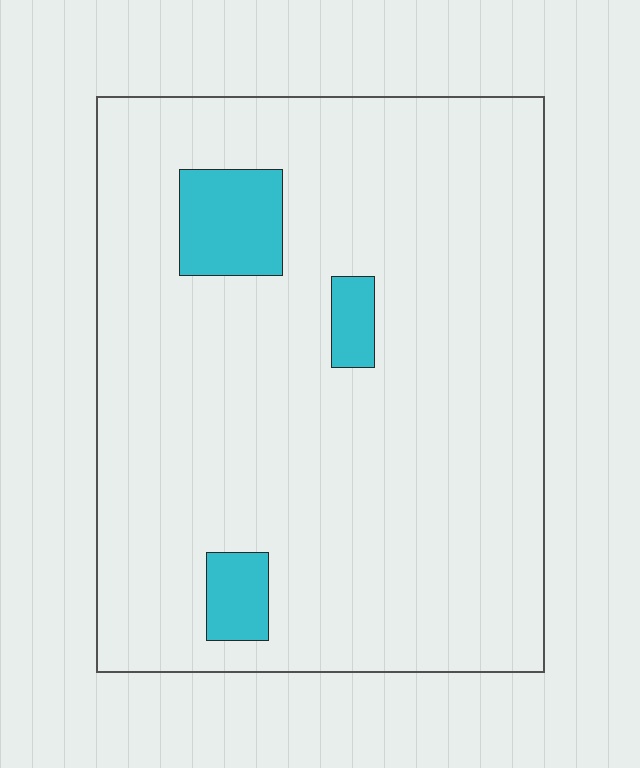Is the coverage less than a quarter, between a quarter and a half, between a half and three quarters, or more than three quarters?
Less than a quarter.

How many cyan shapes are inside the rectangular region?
3.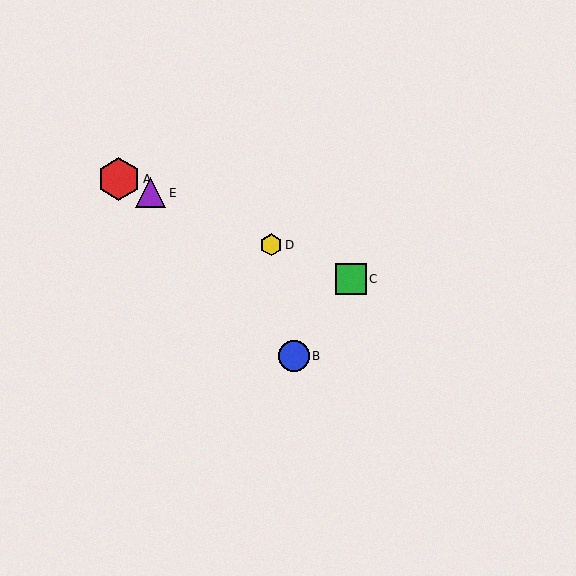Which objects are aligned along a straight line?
Objects A, C, D, E are aligned along a straight line.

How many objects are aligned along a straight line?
4 objects (A, C, D, E) are aligned along a straight line.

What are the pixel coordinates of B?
Object B is at (294, 356).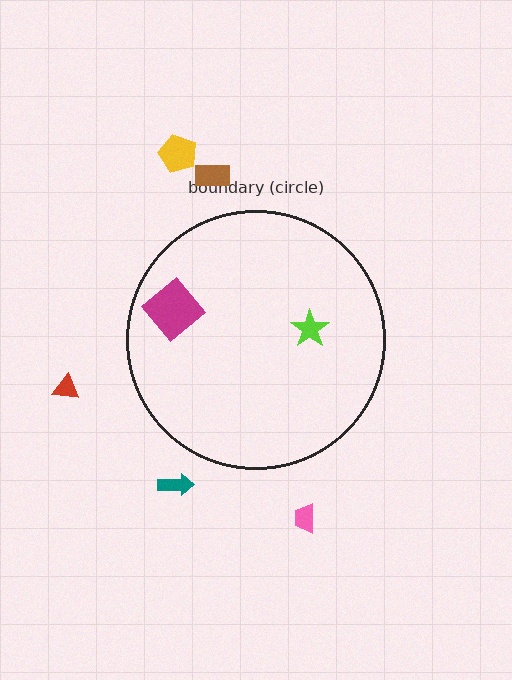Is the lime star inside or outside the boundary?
Inside.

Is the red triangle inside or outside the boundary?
Outside.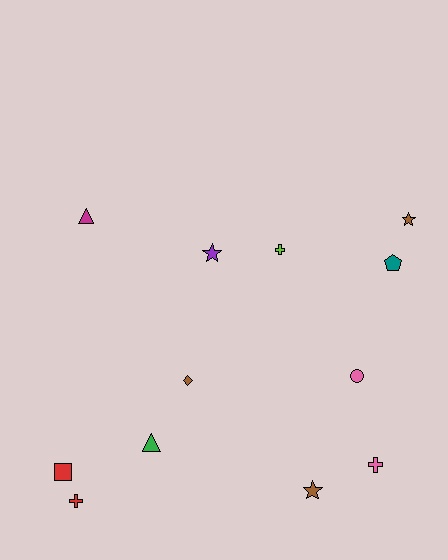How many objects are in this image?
There are 12 objects.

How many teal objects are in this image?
There is 1 teal object.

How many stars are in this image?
There are 3 stars.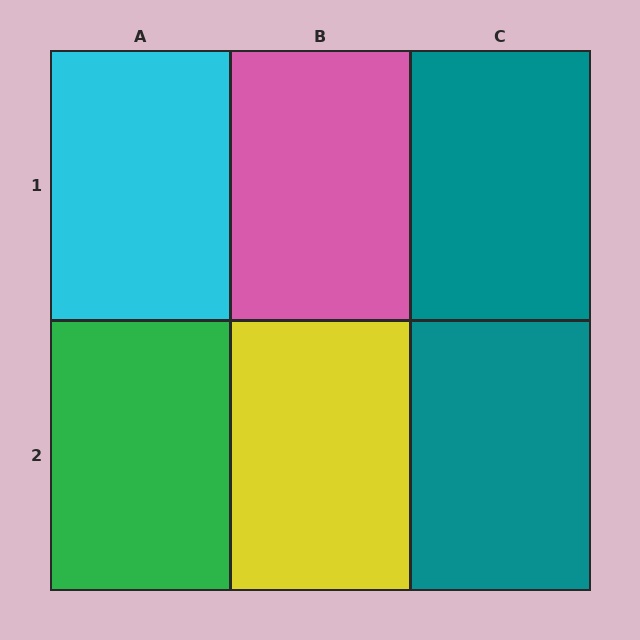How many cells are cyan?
1 cell is cyan.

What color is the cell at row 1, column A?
Cyan.